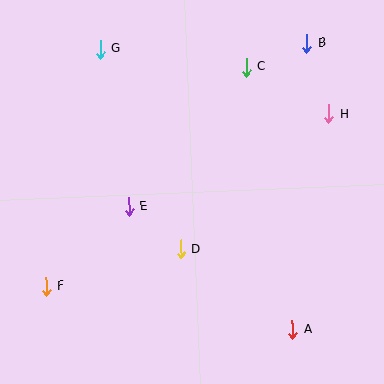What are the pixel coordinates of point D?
Point D is at (180, 249).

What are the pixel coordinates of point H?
Point H is at (328, 114).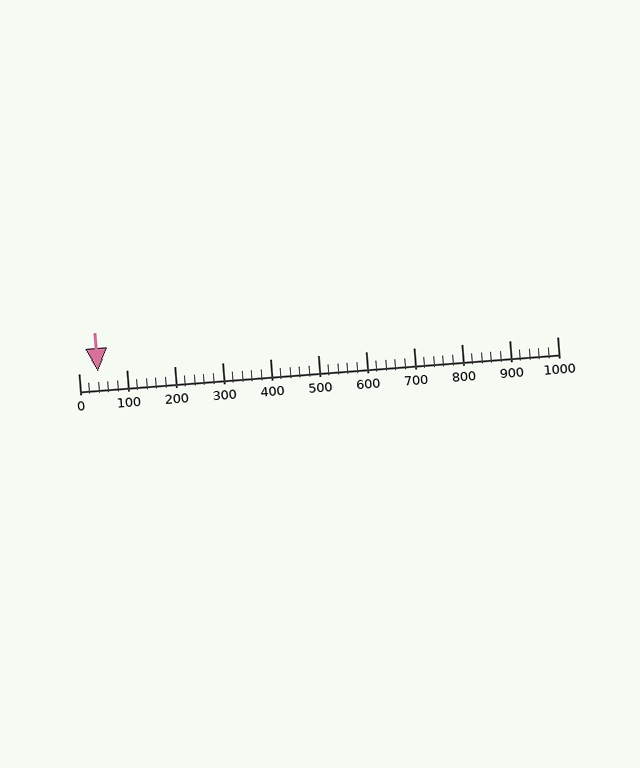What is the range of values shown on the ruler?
The ruler shows values from 0 to 1000.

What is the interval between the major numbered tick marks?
The major tick marks are spaced 100 units apart.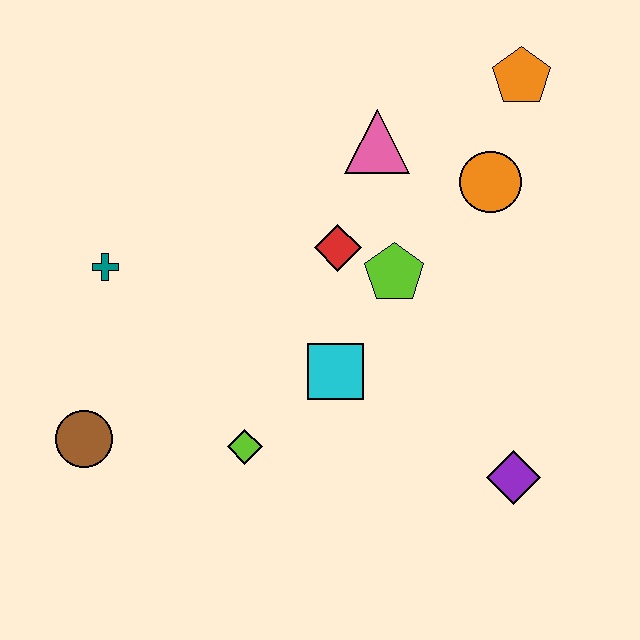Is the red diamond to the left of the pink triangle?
Yes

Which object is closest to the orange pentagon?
The orange circle is closest to the orange pentagon.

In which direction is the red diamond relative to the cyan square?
The red diamond is above the cyan square.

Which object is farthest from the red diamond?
The brown circle is farthest from the red diamond.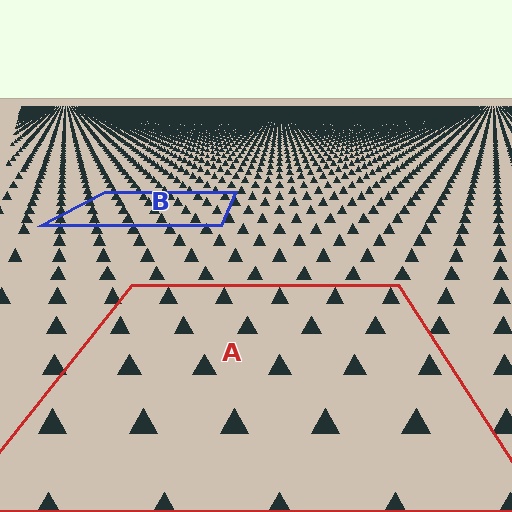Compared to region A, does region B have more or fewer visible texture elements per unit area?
Region B has more texture elements per unit area — they are packed more densely because it is farther away.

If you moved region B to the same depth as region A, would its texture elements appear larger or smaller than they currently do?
They would appear larger. At a closer depth, the same texture elements are projected at a bigger on-screen size.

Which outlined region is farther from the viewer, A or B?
Region B is farther from the viewer — the texture elements inside it appear smaller and more densely packed.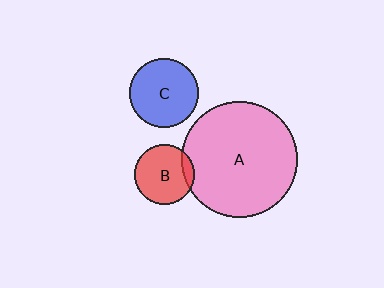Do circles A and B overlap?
Yes.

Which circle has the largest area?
Circle A (pink).